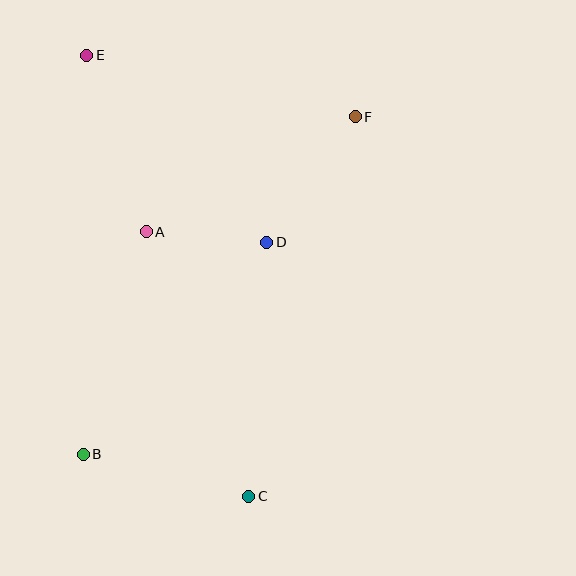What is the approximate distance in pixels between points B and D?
The distance between B and D is approximately 280 pixels.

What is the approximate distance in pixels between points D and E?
The distance between D and E is approximately 260 pixels.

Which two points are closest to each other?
Points A and D are closest to each other.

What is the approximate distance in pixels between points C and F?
The distance between C and F is approximately 394 pixels.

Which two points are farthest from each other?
Points C and E are farthest from each other.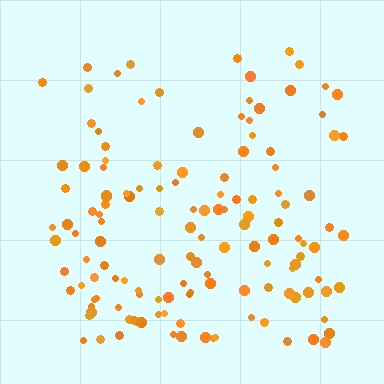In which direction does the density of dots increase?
From top to bottom, with the bottom side densest.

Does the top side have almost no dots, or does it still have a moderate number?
Still a moderate number, just noticeably fewer than the bottom.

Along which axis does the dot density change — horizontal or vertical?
Vertical.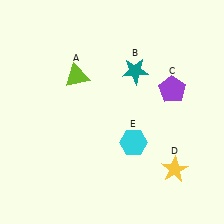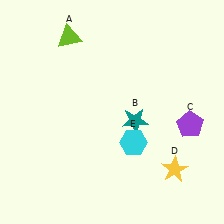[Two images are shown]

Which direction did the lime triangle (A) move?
The lime triangle (A) moved up.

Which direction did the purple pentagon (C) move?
The purple pentagon (C) moved down.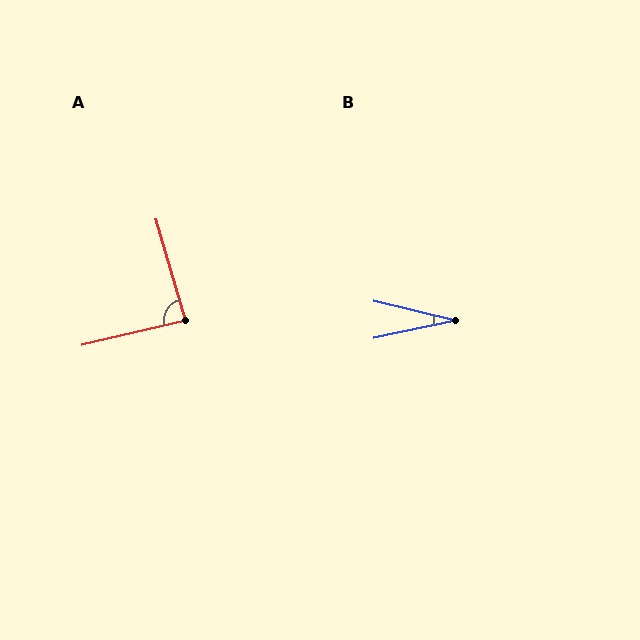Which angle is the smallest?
B, at approximately 26 degrees.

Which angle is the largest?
A, at approximately 87 degrees.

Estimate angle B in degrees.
Approximately 26 degrees.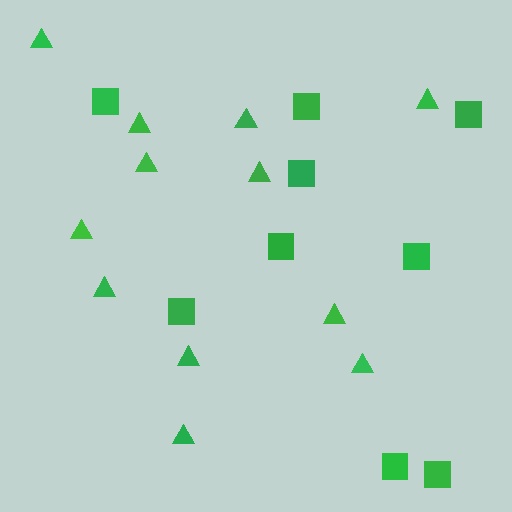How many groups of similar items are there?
There are 2 groups: one group of triangles (12) and one group of squares (9).